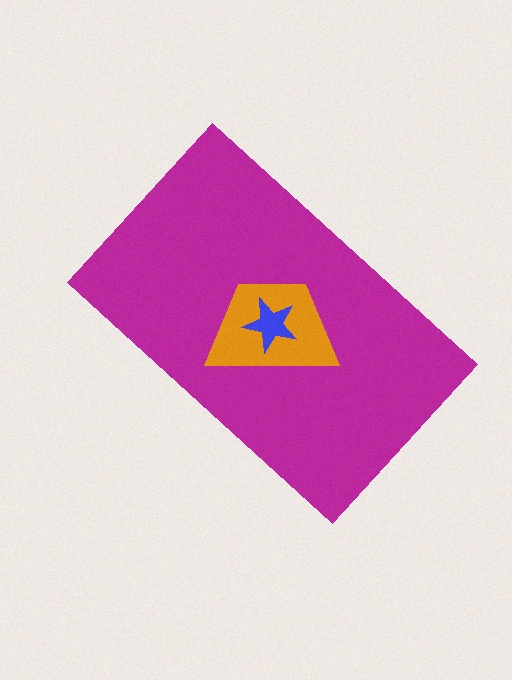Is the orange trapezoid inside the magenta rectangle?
Yes.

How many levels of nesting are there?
3.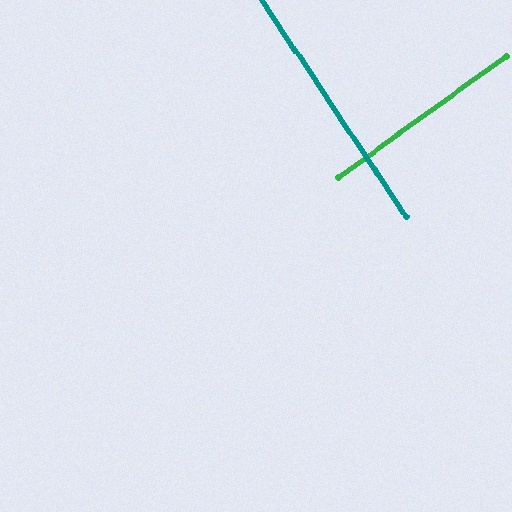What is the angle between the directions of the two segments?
Approximately 88 degrees.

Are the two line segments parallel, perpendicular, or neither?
Perpendicular — they meet at approximately 88°.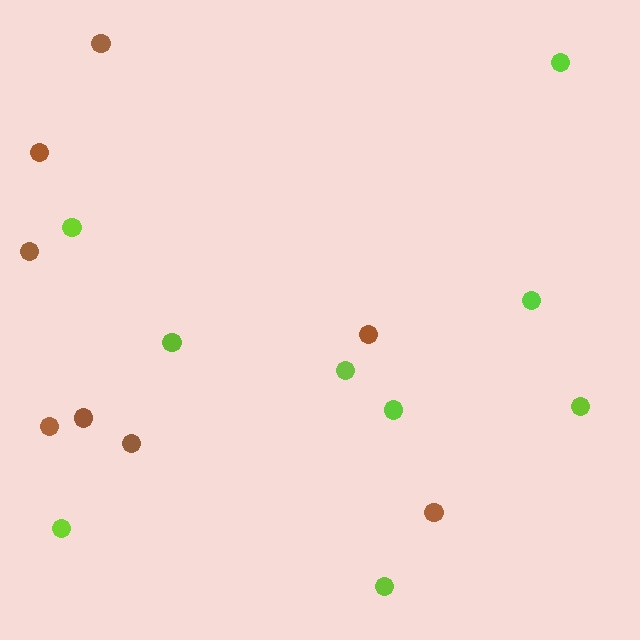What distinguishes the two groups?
There are 2 groups: one group of brown circles (8) and one group of lime circles (9).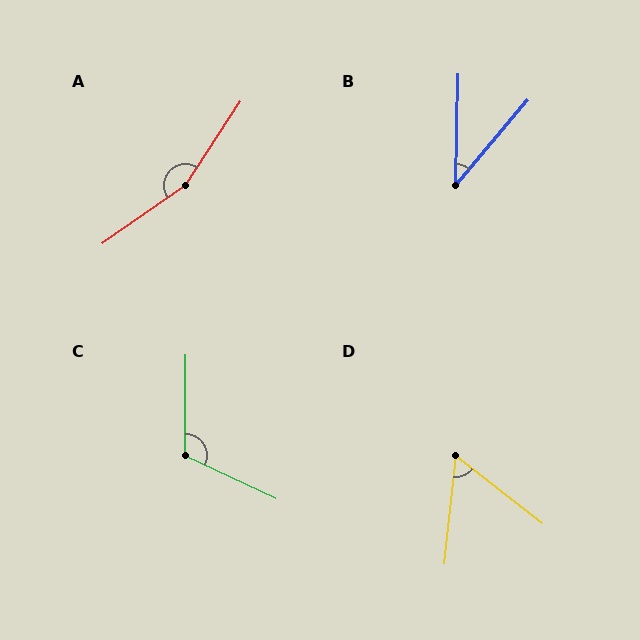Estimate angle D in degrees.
Approximately 58 degrees.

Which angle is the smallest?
B, at approximately 39 degrees.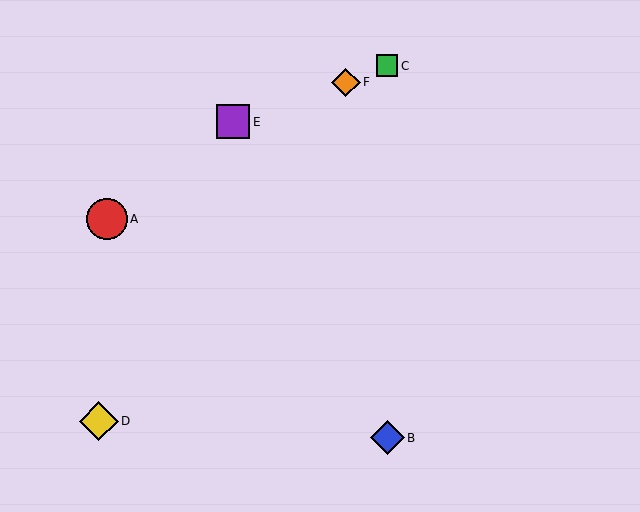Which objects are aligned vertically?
Objects B, C are aligned vertically.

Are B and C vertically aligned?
Yes, both are at x≈387.